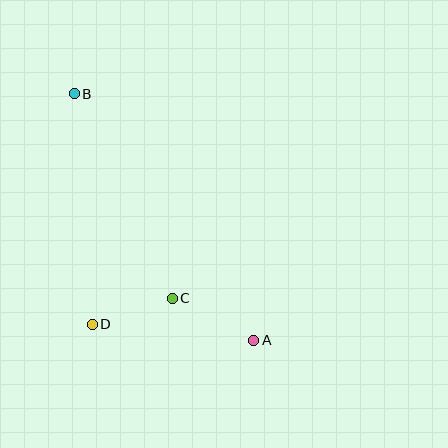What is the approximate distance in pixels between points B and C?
The distance between B and C is approximately 227 pixels.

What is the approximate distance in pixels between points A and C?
The distance between A and C is approximately 91 pixels.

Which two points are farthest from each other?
Points A and B are farthest from each other.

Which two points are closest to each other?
Points C and D are closest to each other.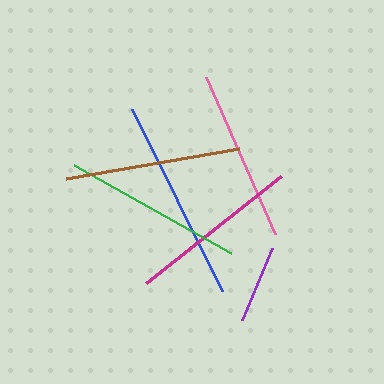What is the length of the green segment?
The green segment is approximately 179 pixels long.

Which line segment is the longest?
The blue line is the longest at approximately 203 pixels.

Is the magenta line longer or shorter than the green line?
The green line is longer than the magenta line.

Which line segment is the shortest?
The purple line is the shortest at approximately 78 pixels.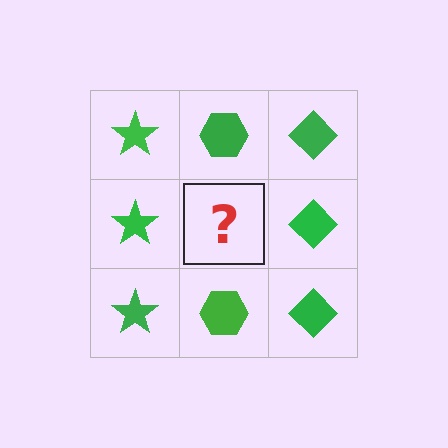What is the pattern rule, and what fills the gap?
The rule is that each column has a consistent shape. The gap should be filled with a green hexagon.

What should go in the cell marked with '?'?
The missing cell should contain a green hexagon.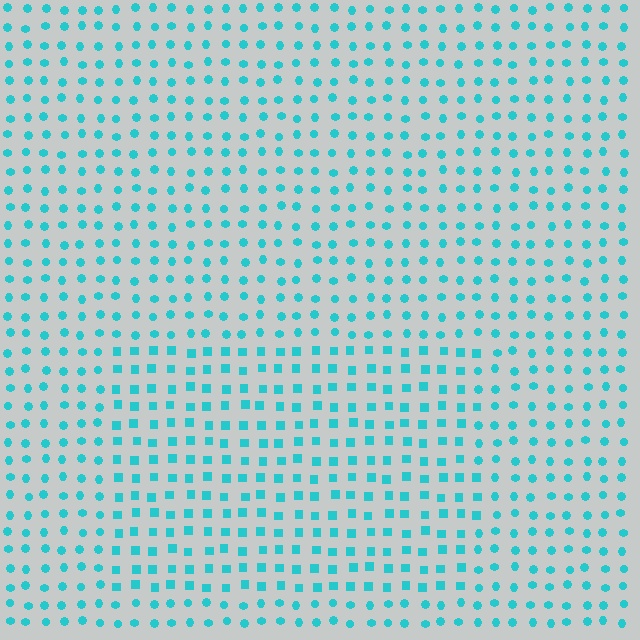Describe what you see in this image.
The image is filled with small cyan elements arranged in a uniform grid. A rectangle-shaped region contains squares, while the surrounding area contains circles. The boundary is defined purely by the change in element shape.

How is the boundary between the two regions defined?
The boundary is defined by a change in element shape: squares inside vs. circles outside. All elements share the same color and spacing.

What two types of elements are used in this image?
The image uses squares inside the rectangle region and circles outside it.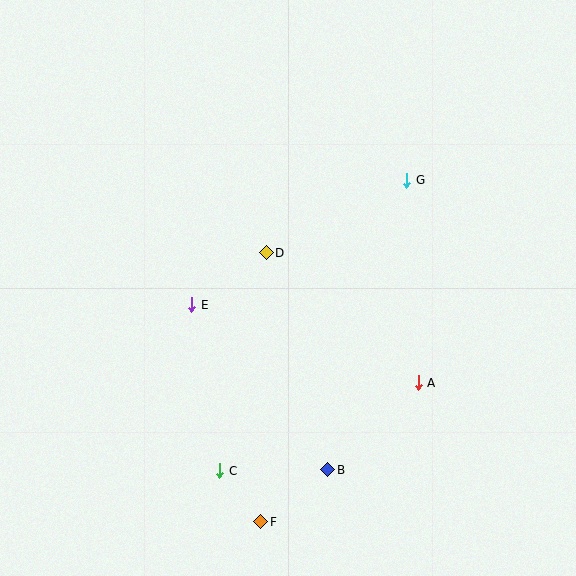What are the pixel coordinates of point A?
Point A is at (418, 383).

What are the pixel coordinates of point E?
Point E is at (192, 305).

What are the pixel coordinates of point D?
Point D is at (266, 253).